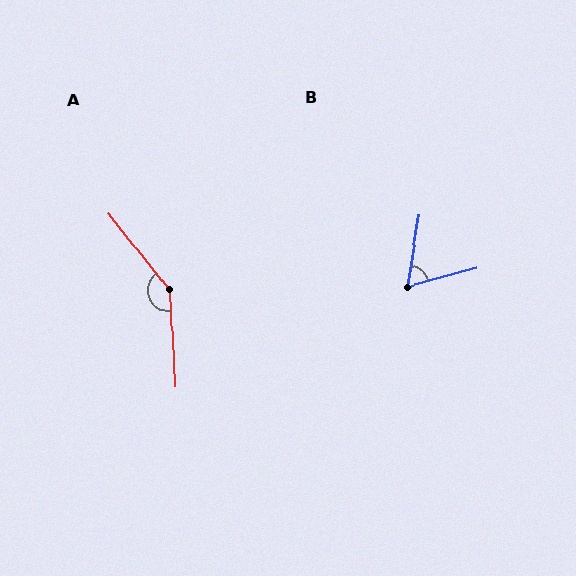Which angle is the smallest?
B, at approximately 65 degrees.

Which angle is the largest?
A, at approximately 145 degrees.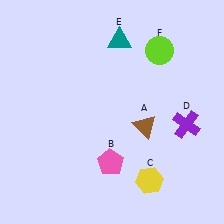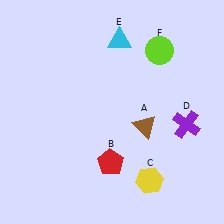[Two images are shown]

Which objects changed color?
B changed from pink to red. E changed from teal to cyan.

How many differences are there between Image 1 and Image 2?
There are 2 differences between the two images.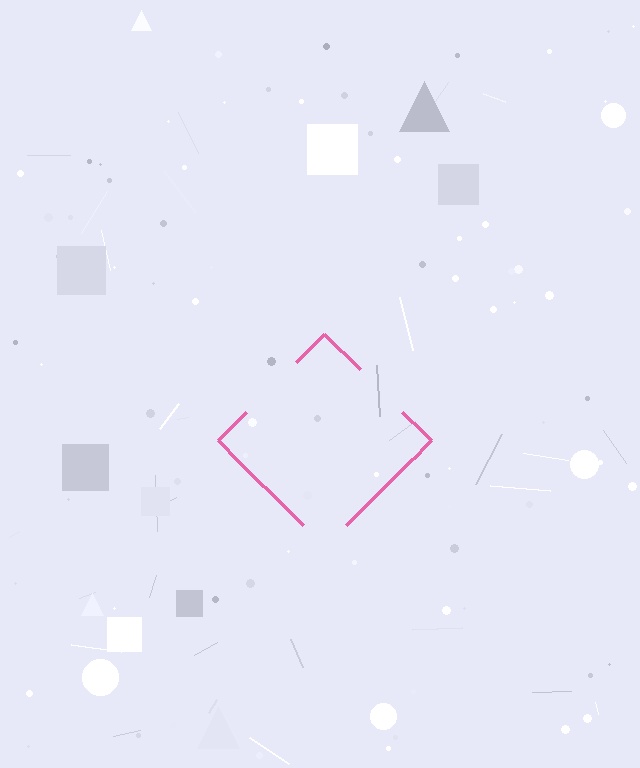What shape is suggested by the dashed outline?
The dashed outline suggests a diamond.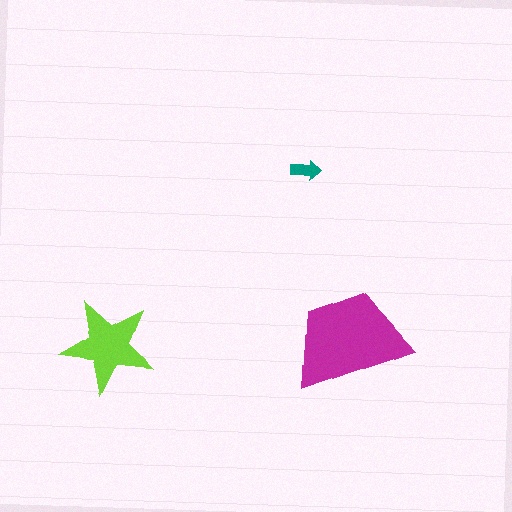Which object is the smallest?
The teal arrow.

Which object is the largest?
The magenta trapezoid.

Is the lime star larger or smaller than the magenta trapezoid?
Smaller.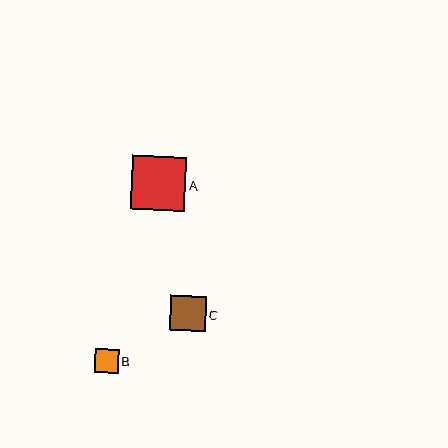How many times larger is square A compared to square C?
Square A is approximately 1.5 times the size of square C.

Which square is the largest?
Square A is the largest with a size of approximately 54 pixels.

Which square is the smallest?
Square B is the smallest with a size of approximately 24 pixels.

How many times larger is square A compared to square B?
Square A is approximately 2.3 times the size of square B.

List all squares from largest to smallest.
From largest to smallest: A, C, B.